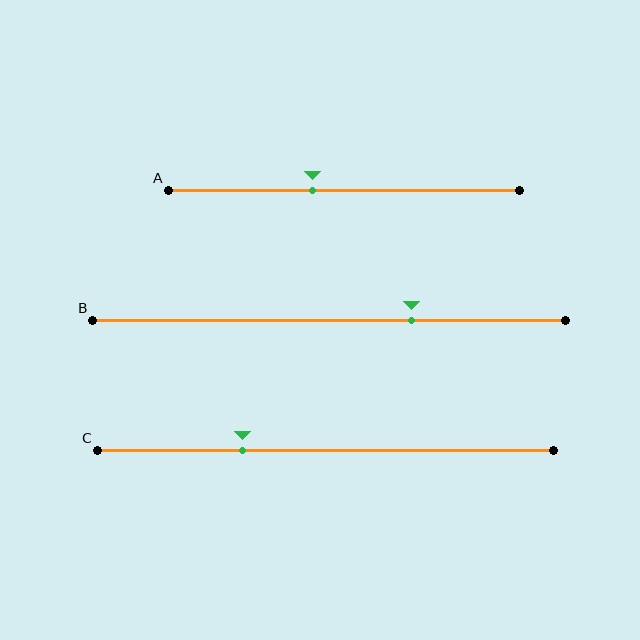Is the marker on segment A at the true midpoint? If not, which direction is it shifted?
No, the marker on segment A is shifted to the left by about 9% of the segment length.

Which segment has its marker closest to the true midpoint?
Segment A has its marker closest to the true midpoint.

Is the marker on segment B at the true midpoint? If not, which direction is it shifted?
No, the marker on segment B is shifted to the right by about 17% of the segment length.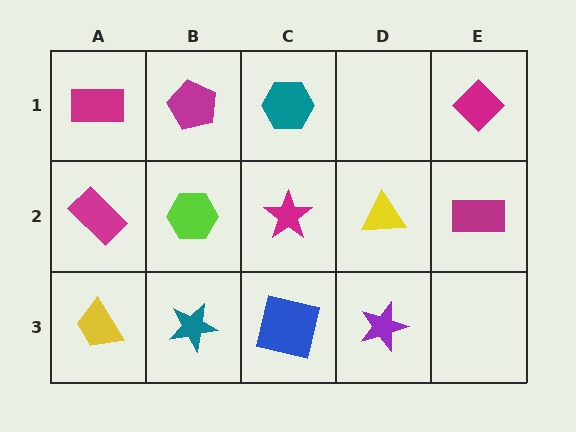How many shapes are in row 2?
5 shapes.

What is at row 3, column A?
A yellow trapezoid.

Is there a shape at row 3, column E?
No, that cell is empty.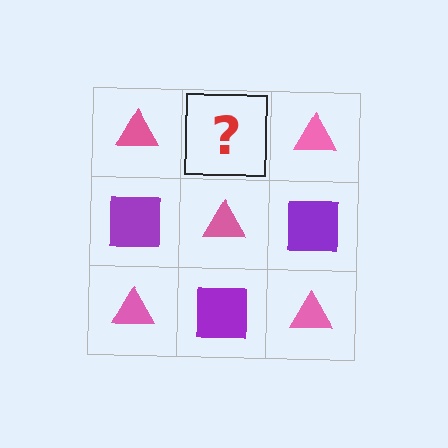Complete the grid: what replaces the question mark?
The question mark should be replaced with a purple square.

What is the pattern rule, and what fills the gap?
The rule is that it alternates pink triangle and purple square in a checkerboard pattern. The gap should be filled with a purple square.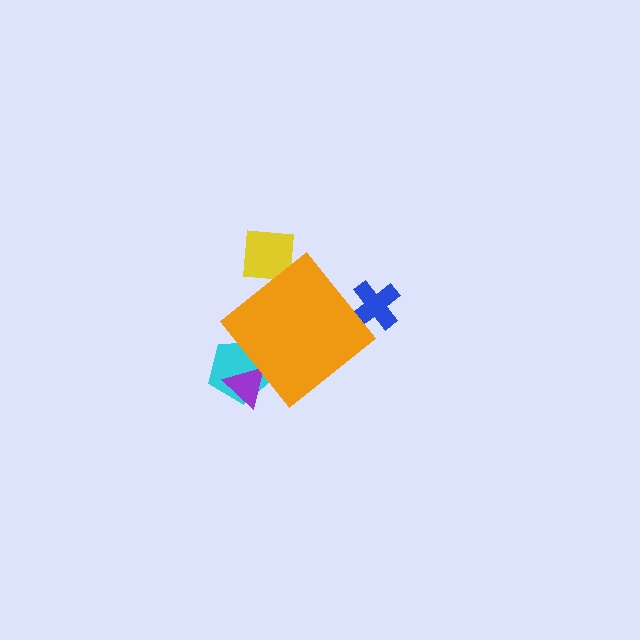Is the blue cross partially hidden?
Yes, the blue cross is partially hidden behind the orange diamond.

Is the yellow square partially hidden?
Yes, the yellow square is partially hidden behind the orange diamond.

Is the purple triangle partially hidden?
Yes, the purple triangle is partially hidden behind the orange diamond.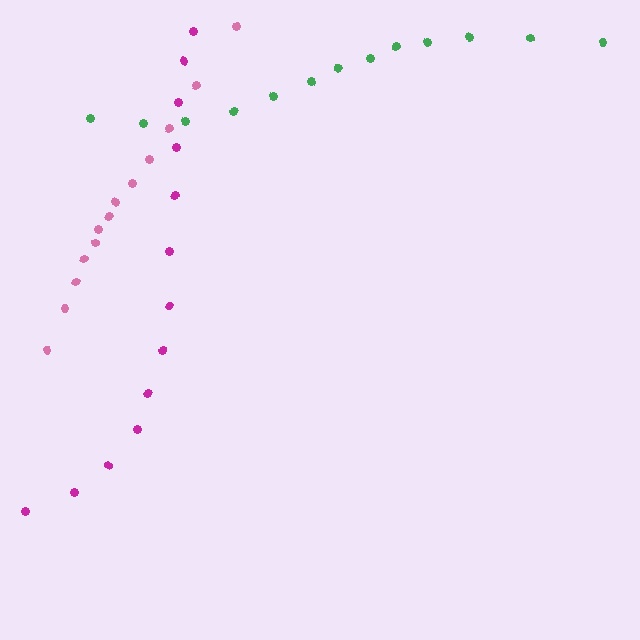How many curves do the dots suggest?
There are 3 distinct paths.